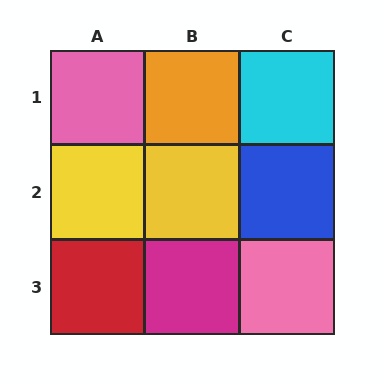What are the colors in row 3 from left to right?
Red, magenta, pink.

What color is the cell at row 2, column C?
Blue.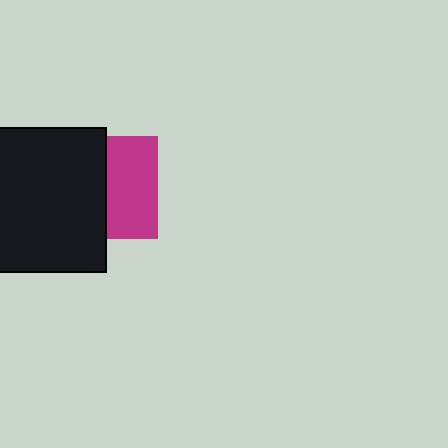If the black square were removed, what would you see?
You would see the complete magenta square.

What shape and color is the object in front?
The object in front is a black square.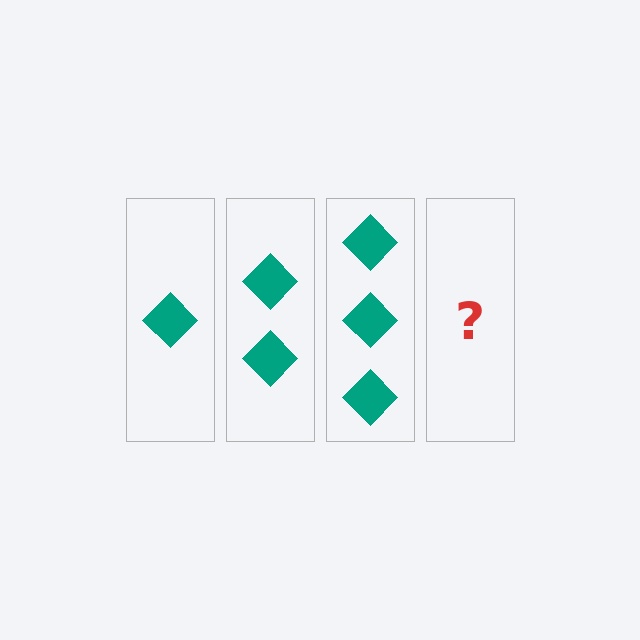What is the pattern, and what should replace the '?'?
The pattern is that each step adds one more diamond. The '?' should be 4 diamonds.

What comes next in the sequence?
The next element should be 4 diamonds.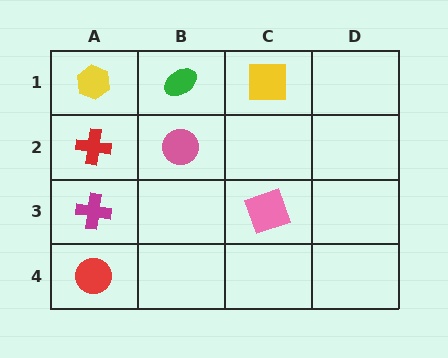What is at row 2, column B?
A pink circle.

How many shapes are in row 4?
1 shape.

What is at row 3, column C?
A pink square.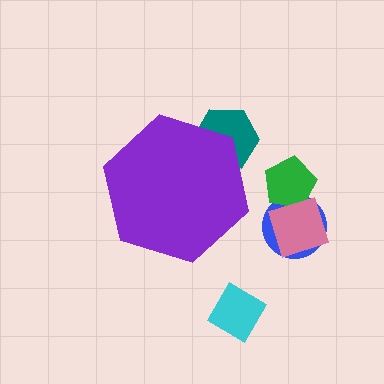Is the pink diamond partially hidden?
No, the pink diamond is fully visible.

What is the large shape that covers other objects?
A purple hexagon.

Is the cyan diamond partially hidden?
No, the cyan diamond is fully visible.